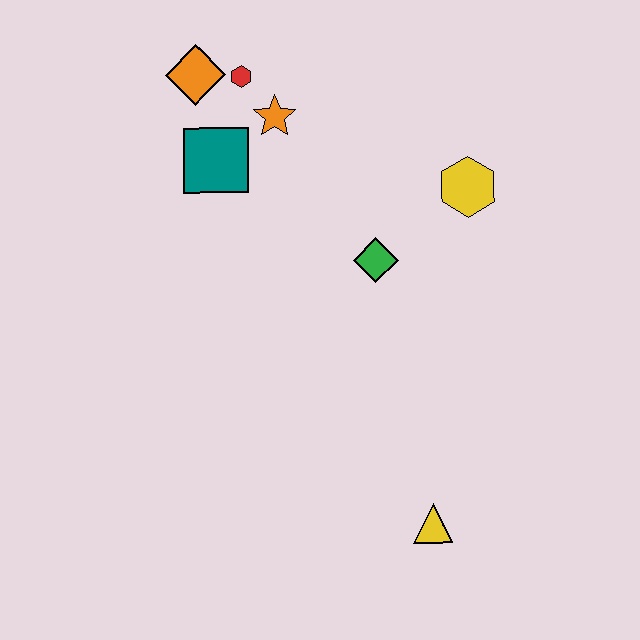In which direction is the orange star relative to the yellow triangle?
The orange star is above the yellow triangle.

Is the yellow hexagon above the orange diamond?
No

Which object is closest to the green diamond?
The yellow hexagon is closest to the green diamond.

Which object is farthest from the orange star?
The yellow triangle is farthest from the orange star.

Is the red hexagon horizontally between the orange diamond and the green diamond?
Yes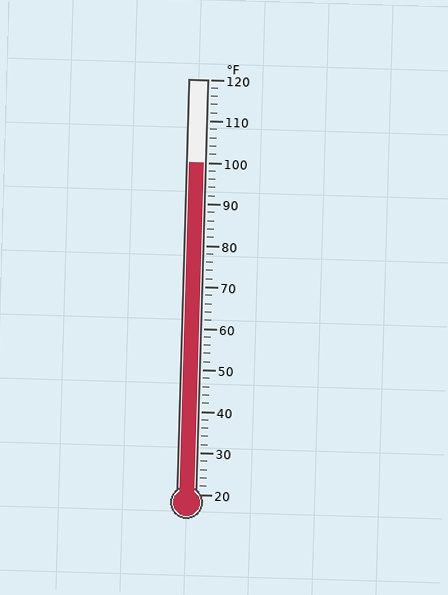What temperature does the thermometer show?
The thermometer shows approximately 100°F.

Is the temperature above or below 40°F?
The temperature is above 40°F.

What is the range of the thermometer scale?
The thermometer scale ranges from 20°F to 120°F.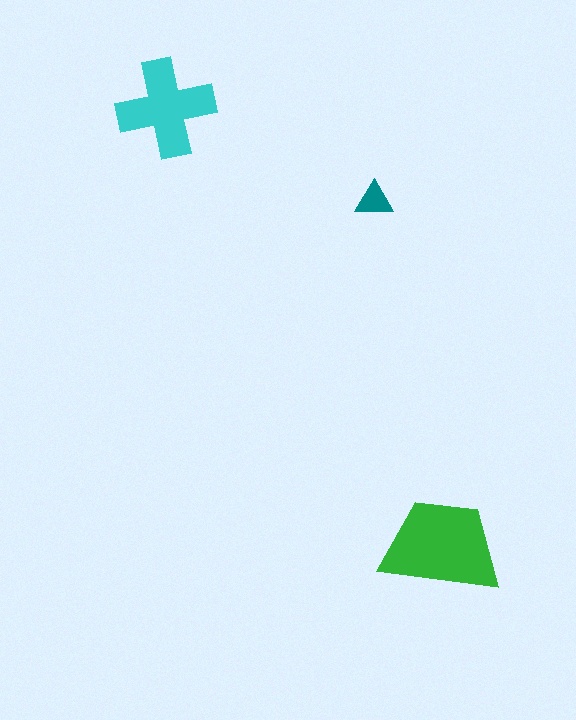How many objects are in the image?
There are 3 objects in the image.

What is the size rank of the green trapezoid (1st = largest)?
1st.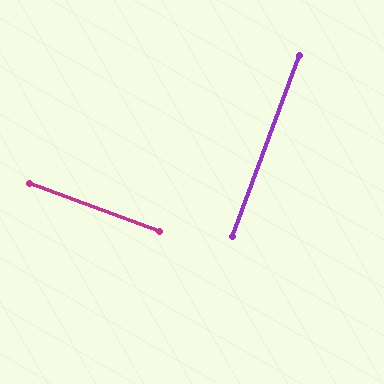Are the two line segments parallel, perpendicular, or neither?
Perpendicular — they meet at approximately 90°.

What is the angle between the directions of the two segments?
Approximately 90 degrees.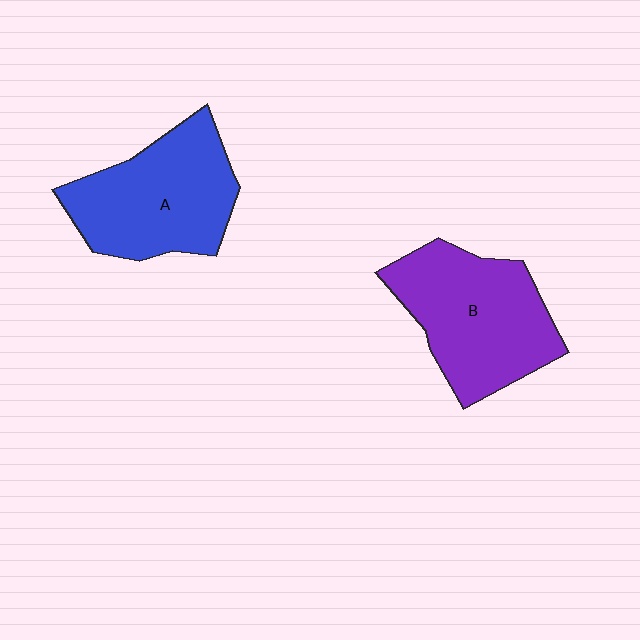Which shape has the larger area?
Shape B (purple).